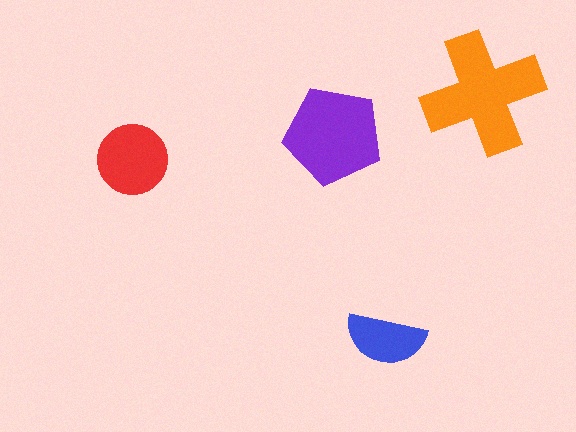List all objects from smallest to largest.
The blue semicircle, the red circle, the purple pentagon, the orange cross.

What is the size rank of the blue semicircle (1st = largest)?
4th.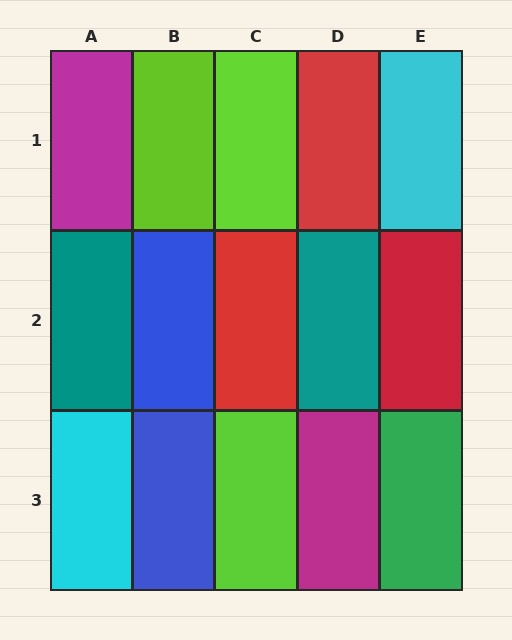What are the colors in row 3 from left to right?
Cyan, blue, lime, magenta, green.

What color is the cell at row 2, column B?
Blue.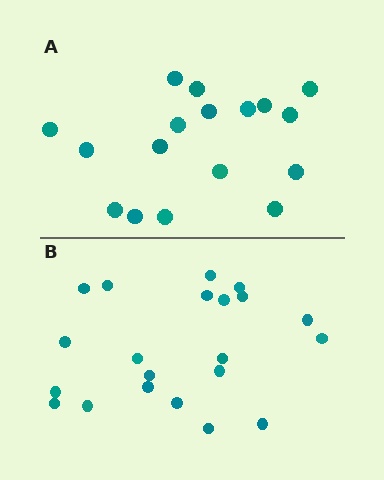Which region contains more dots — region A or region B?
Region B (the bottom region) has more dots.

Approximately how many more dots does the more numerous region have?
Region B has about 4 more dots than region A.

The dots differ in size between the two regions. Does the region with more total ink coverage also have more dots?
No. Region A has more total ink coverage because its dots are larger, but region B actually contains more individual dots. Total area can be misleading — the number of items is what matters here.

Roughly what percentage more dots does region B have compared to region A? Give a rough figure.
About 25% more.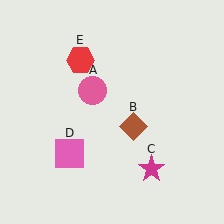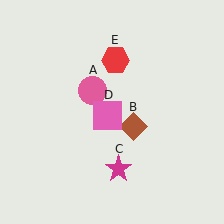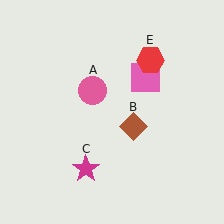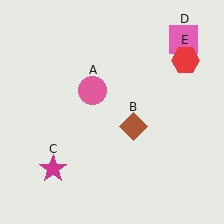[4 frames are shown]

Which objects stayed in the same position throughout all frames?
Pink circle (object A) and brown diamond (object B) remained stationary.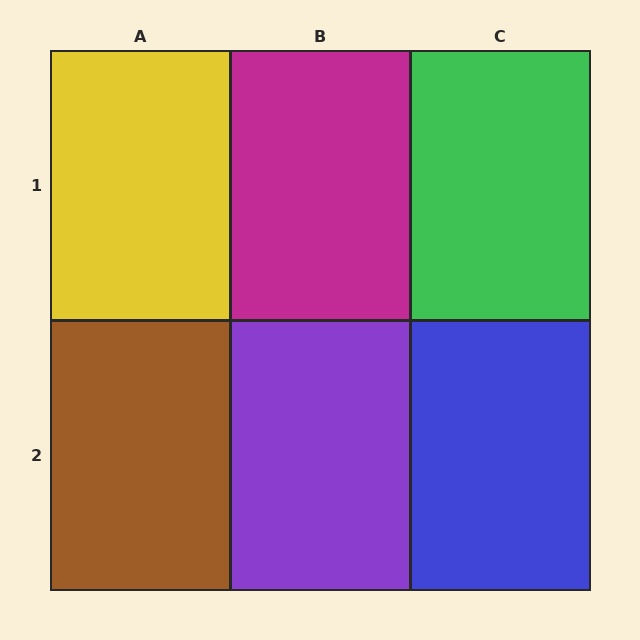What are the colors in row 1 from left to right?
Yellow, magenta, green.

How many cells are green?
1 cell is green.